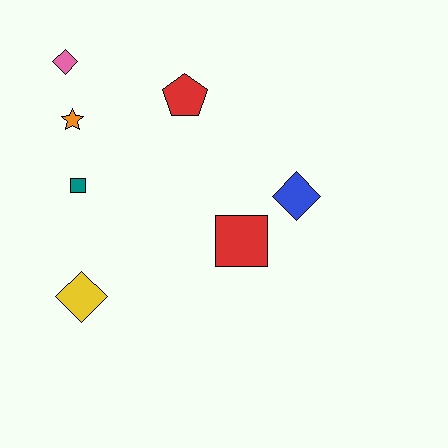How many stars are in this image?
There is 1 star.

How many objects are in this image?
There are 7 objects.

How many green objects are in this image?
There are no green objects.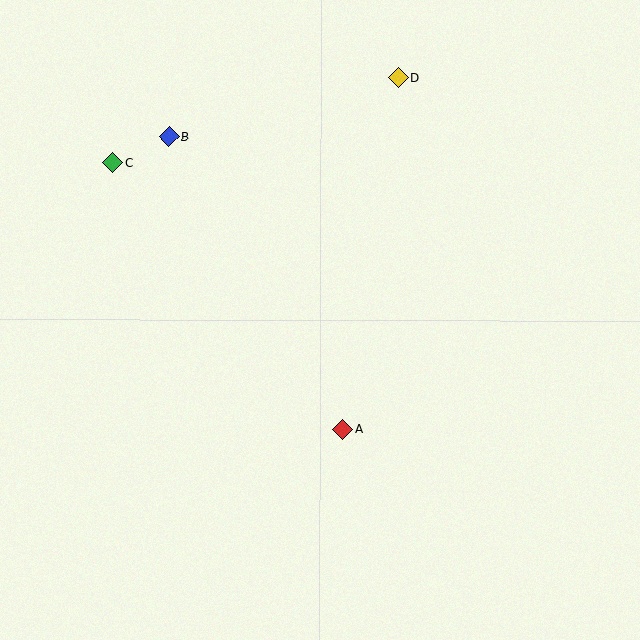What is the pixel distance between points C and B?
The distance between C and B is 62 pixels.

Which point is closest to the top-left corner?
Point C is closest to the top-left corner.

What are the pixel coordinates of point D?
Point D is at (398, 78).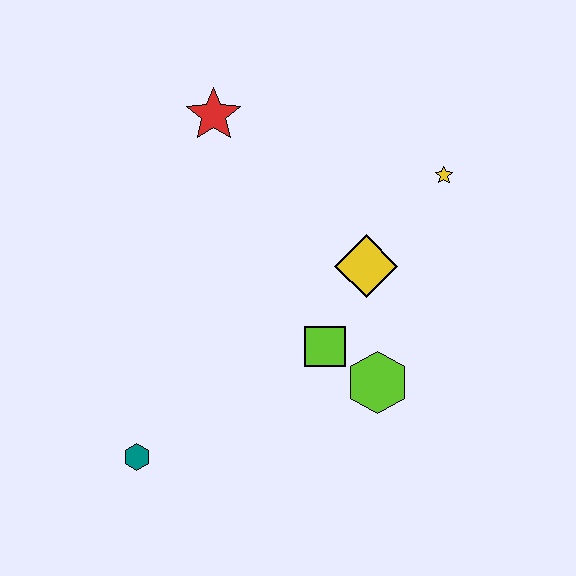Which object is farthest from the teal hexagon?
The yellow star is farthest from the teal hexagon.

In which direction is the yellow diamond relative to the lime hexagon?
The yellow diamond is above the lime hexagon.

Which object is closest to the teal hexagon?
The lime square is closest to the teal hexagon.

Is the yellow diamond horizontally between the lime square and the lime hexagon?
Yes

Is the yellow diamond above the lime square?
Yes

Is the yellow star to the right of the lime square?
Yes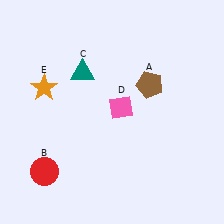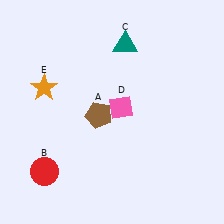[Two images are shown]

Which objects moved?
The objects that moved are: the brown pentagon (A), the teal triangle (C).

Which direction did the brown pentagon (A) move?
The brown pentagon (A) moved left.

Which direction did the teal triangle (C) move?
The teal triangle (C) moved right.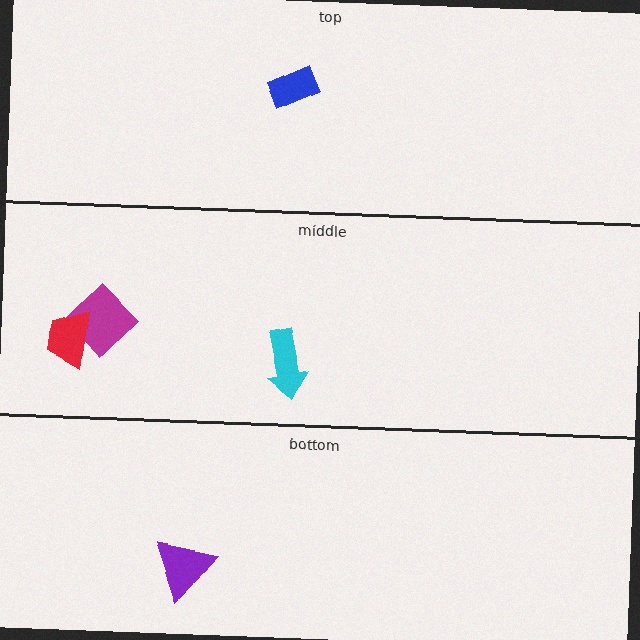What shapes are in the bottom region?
The purple triangle.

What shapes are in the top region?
The blue rectangle.